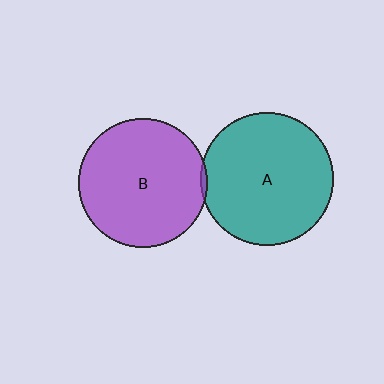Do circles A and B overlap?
Yes.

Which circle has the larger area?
Circle A (teal).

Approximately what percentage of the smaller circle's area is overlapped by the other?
Approximately 5%.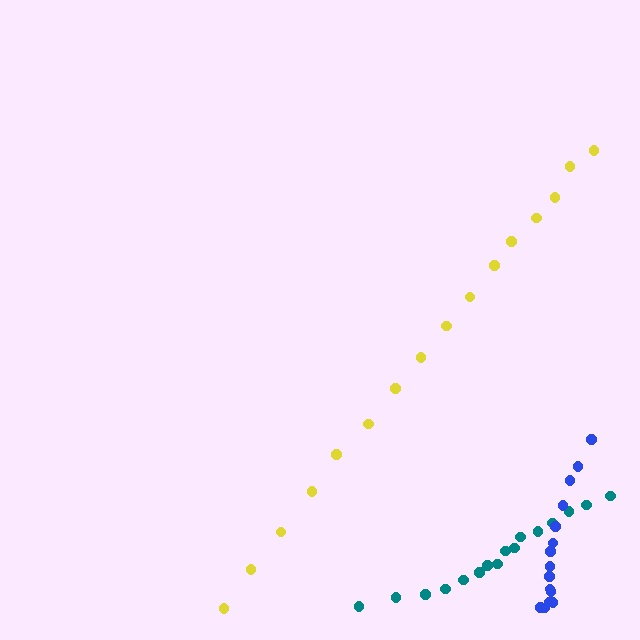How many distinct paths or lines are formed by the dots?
There are 3 distinct paths.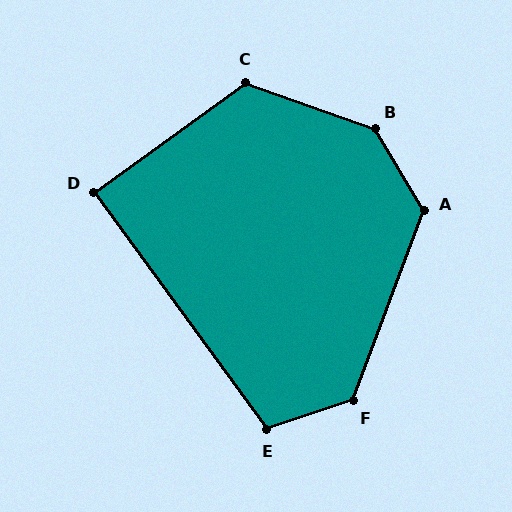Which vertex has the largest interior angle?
B, at approximately 141 degrees.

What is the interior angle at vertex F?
Approximately 129 degrees (obtuse).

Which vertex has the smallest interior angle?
D, at approximately 90 degrees.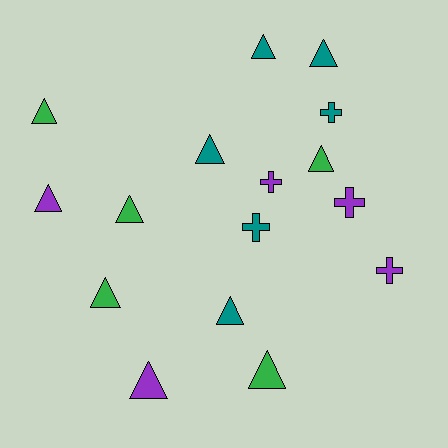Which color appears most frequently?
Teal, with 6 objects.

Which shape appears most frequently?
Triangle, with 11 objects.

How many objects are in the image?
There are 16 objects.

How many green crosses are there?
There are no green crosses.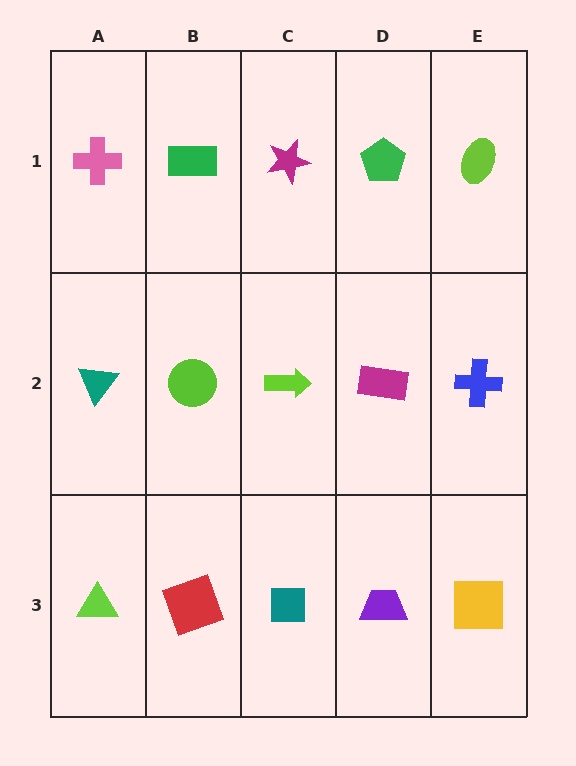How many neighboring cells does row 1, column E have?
2.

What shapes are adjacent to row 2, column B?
A green rectangle (row 1, column B), a red square (row 3, column B), a teal triangle (row 2, column A), a lime arrow (row 2, column C).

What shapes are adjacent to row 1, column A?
A teal triangle (row 2, column A), a green rectangle (row 1, column B).